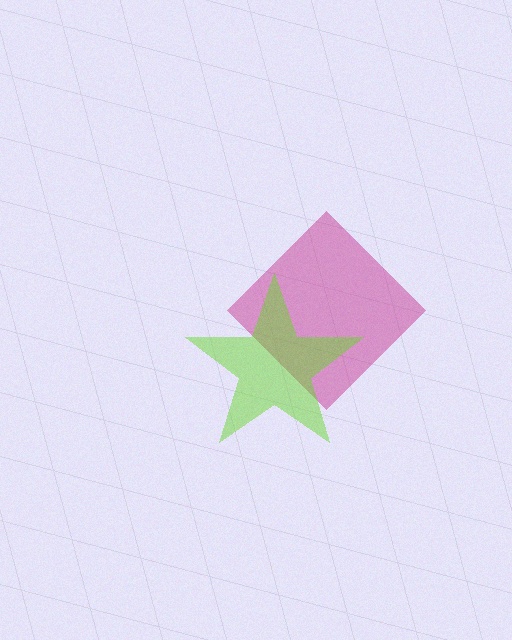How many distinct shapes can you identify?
There are 2 distinct shapes: a magenta diamond, a lime star.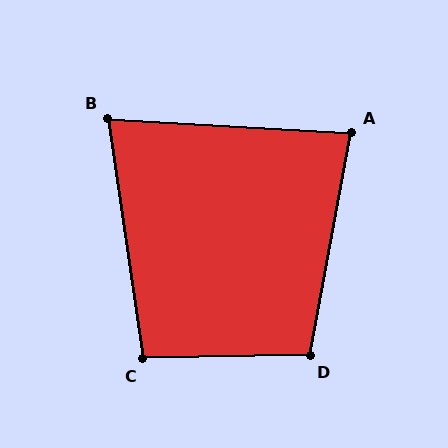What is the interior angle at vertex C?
Approximately 97 degrees (obtuse).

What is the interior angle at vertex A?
Approximately 83 degrees (acute).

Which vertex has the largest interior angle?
D, at approximately 101 degrees.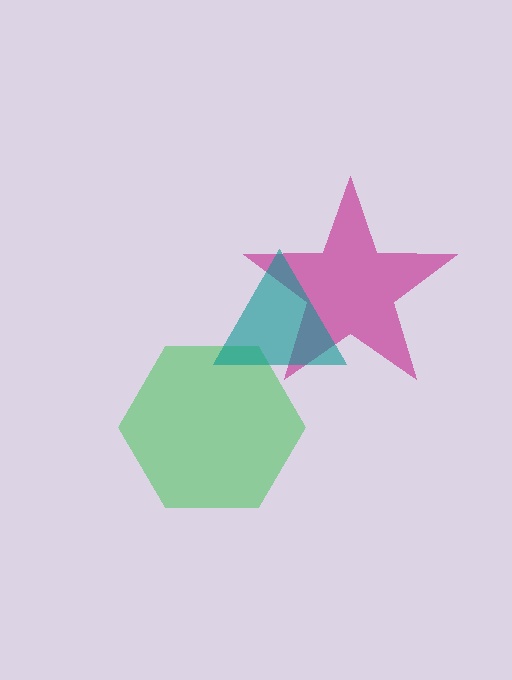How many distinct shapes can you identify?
There are 3 distinct shapes: a green hexagon, a magenta star, a teal triangle.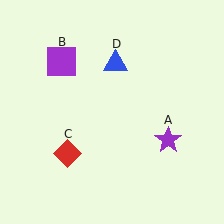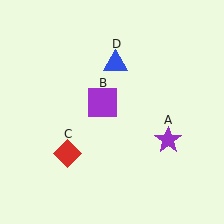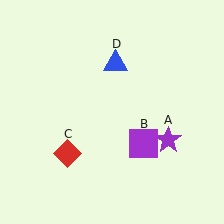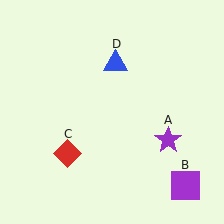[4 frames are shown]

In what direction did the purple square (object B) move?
The purple square (object B) moved down and to the right.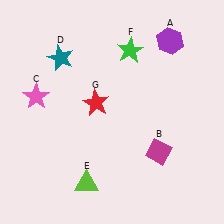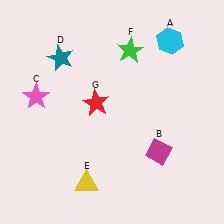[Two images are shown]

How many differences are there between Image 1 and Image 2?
There are 2 differences between the two images.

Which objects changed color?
A changed from purple to cyan. E changed from lime to yellow.